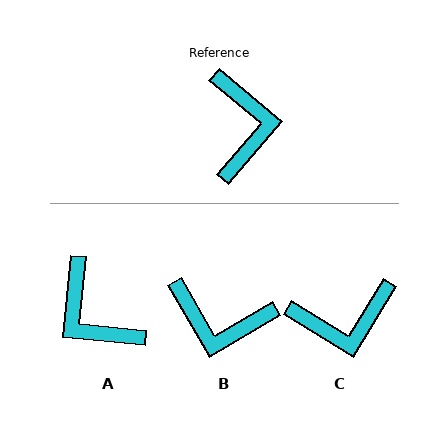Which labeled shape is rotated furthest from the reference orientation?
A, about 146 degrees away.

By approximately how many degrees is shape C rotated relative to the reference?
Approximately 81 degrees clockwise.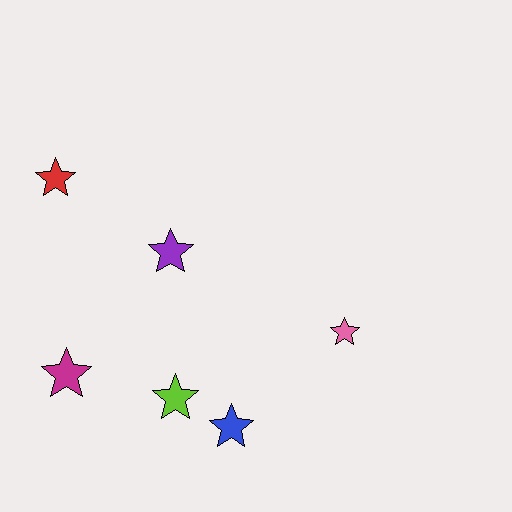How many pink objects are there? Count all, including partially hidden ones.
There is 1 pink object.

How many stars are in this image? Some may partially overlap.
There are 6 stars.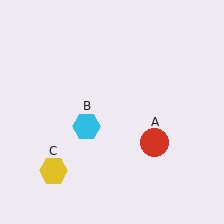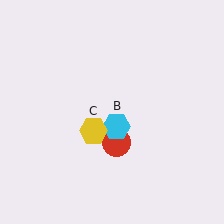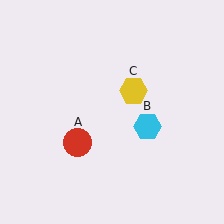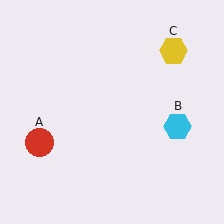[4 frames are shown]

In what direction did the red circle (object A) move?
The red circle (object A) moved left.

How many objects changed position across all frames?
3 objects changed position: red circle (object A), cyan hexagon (object B), yellow hexagon (object C).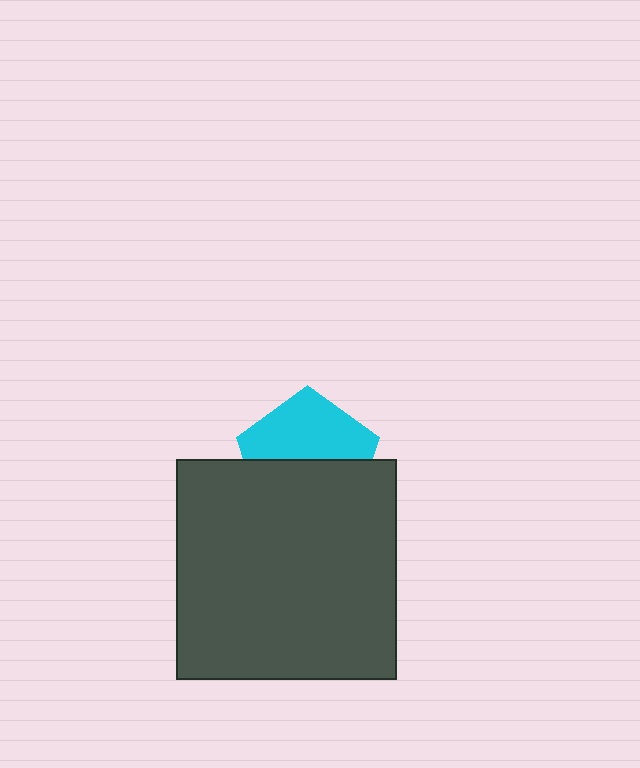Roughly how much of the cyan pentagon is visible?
About half of it is visible (roughly 50%).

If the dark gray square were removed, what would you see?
You would see the complete cyan pentagon.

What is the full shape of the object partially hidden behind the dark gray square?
The partially hidden object is a cyan pentagon.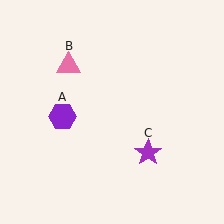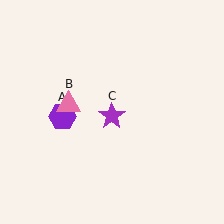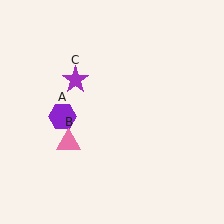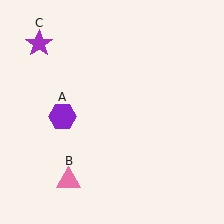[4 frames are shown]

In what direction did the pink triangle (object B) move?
The pink triangle (object B) moved down.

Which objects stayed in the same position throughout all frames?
Purple hexagon (object A) remained stationary.